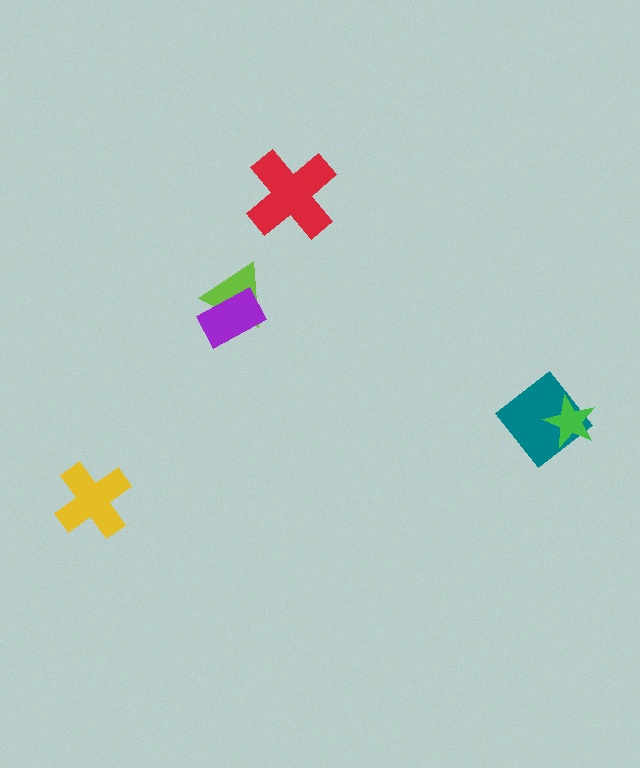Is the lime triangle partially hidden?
Yes, it is partially covered by another shape.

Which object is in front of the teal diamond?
The green star is in front of the teal diamond.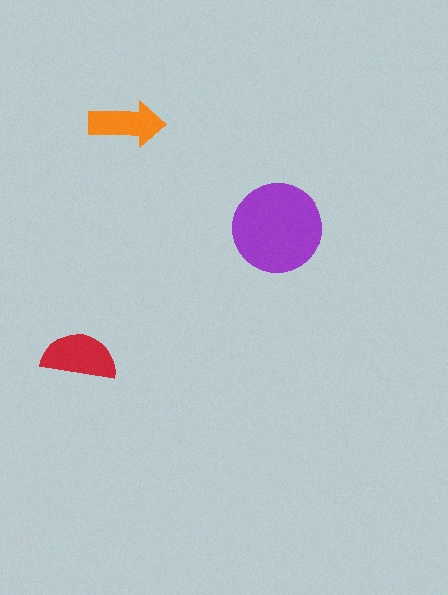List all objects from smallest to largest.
The orange arrow, the red semicircle, the purple circle.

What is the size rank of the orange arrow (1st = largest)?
3rd.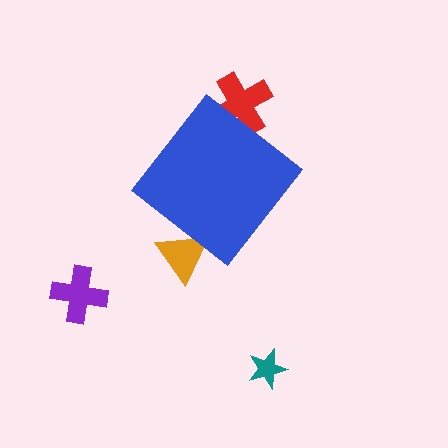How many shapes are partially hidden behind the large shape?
2 shapes are partially hidden.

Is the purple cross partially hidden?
No, the purple cross is fully visible.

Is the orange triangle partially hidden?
Yes, the orange triangle is partially hidden behind the blue diamond.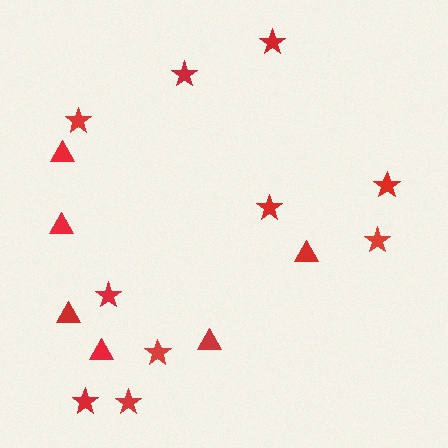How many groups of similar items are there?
There are 2 groups: one group of triangles (6) and one group of stars (10).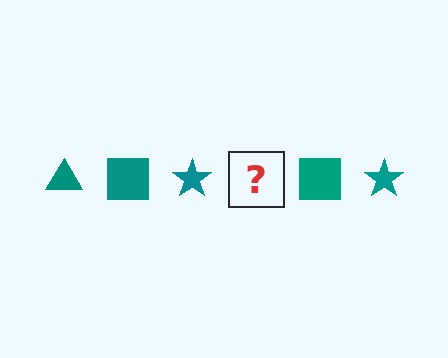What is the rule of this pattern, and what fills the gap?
The rule is that the pattern cycles through triangle, square, star shapes in teal. The gap should be filled with a teal triangle.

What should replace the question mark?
The question mark should be replaced with a teal triangle.